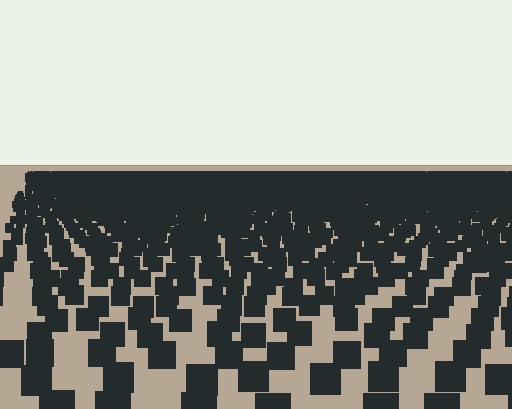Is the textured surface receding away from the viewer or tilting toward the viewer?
The surface is receding away from the viewer. Texture elements get smaller and denser toward the top.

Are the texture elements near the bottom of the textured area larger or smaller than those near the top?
Larger. Near the bottom, elements are closer to the viewer and appear at a bigger on-screen size.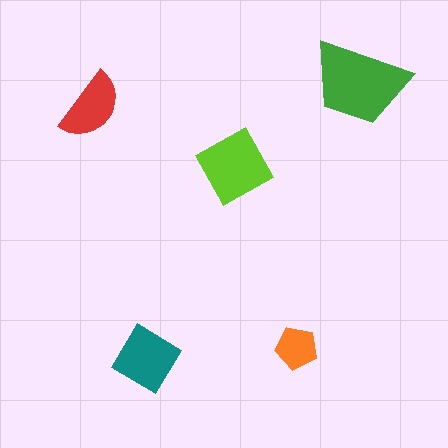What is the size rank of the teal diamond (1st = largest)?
3rd.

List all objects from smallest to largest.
The orange pentagon, the red semicircle, the teal diamond, the lime diamond, the green trapezoid.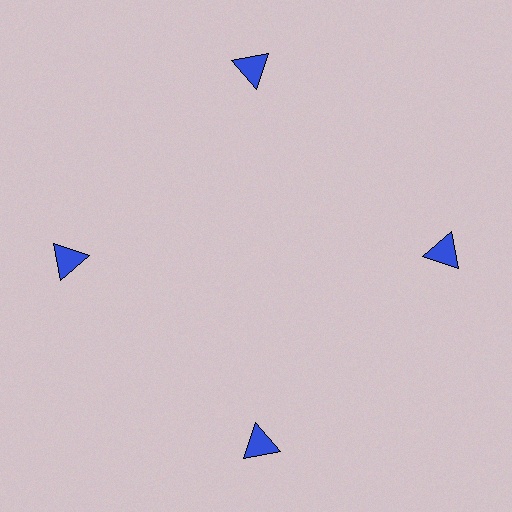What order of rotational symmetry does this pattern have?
This pattern has 4-fold rotational symmetry.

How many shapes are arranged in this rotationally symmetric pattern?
There are 4 shapes, arranged in 4 groups of 1.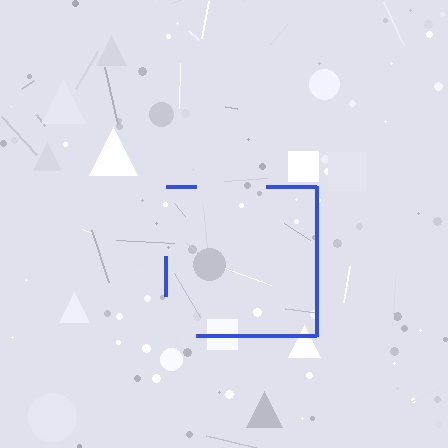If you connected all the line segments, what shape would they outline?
They would outline a square.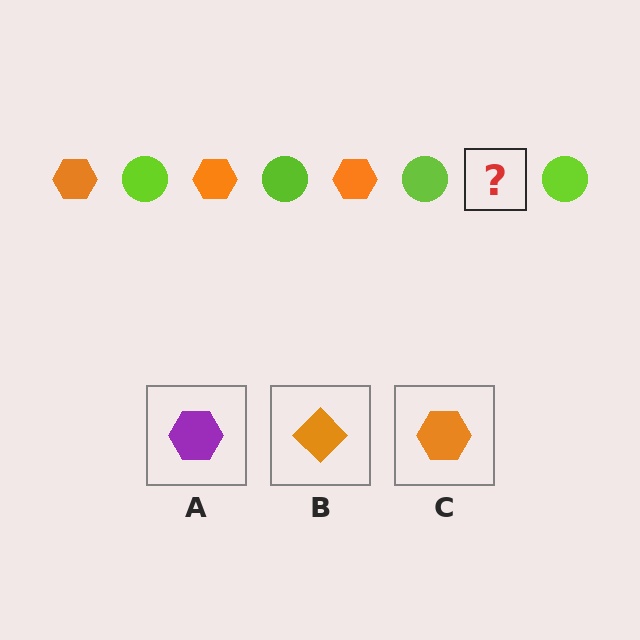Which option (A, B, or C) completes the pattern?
C.